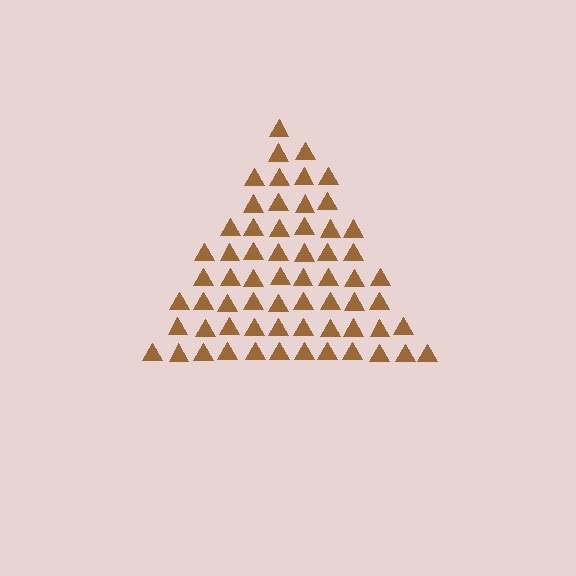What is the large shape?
The large shape is a triangle.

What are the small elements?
The small elements are triangles.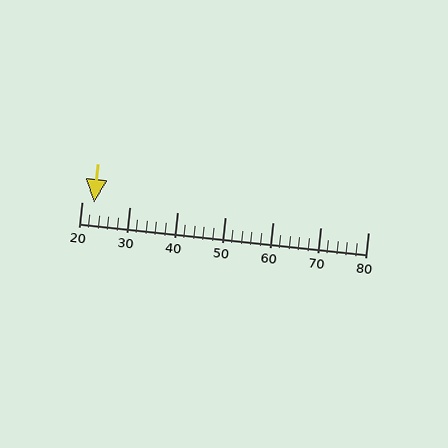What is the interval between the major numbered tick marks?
The major tick marks are spaced 10 units apart.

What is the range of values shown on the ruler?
The ruler shows values from 20 to 80.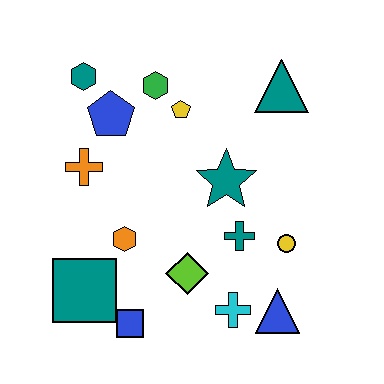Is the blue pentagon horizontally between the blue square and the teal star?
No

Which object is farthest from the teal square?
The teal triangle is farthest from the teal square.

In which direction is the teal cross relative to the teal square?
The teal cross is to the right of the teal square.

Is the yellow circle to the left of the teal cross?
No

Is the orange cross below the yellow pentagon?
Yes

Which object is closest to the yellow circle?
The teal cross is closest to the yellow circle.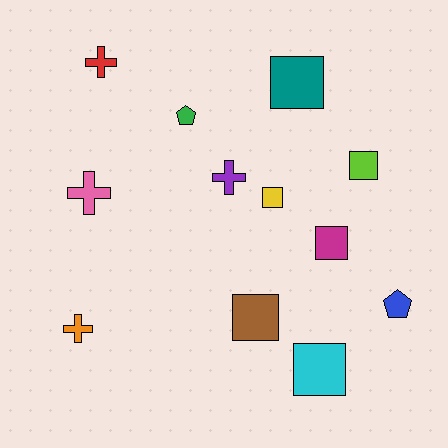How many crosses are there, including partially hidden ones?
There are 4 crosses.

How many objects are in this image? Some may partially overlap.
There are 12 objects.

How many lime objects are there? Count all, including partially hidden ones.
There is 1 lime object.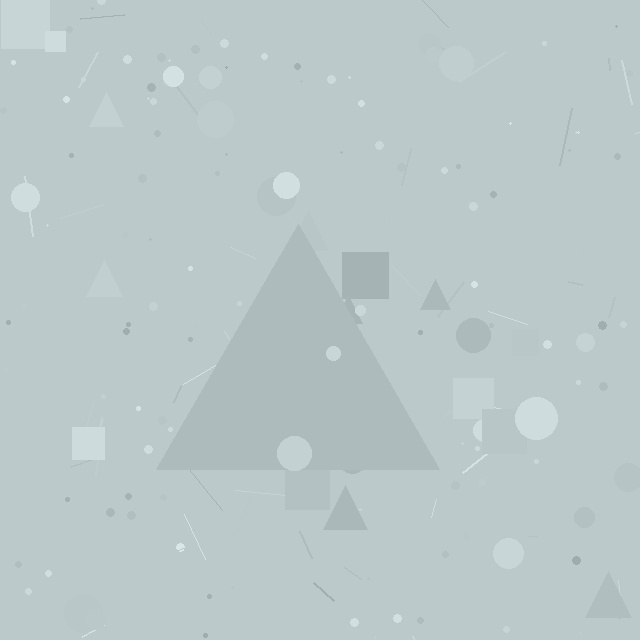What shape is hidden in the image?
A triangle is hidden in the image.